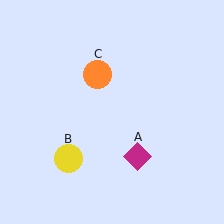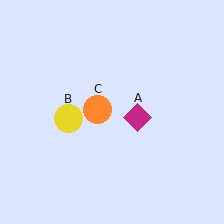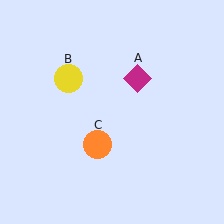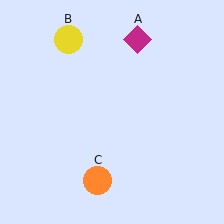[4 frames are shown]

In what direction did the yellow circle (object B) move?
The yellow circle (object B) moved up.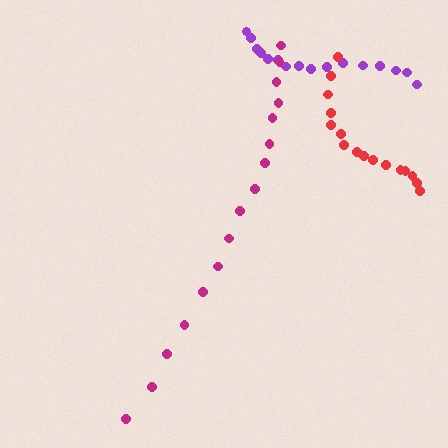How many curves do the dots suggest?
There are 3 distinct paths.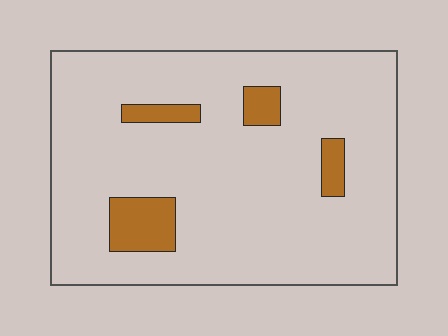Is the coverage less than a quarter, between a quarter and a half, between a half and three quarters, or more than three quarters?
Less than a quarter.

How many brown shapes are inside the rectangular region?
4.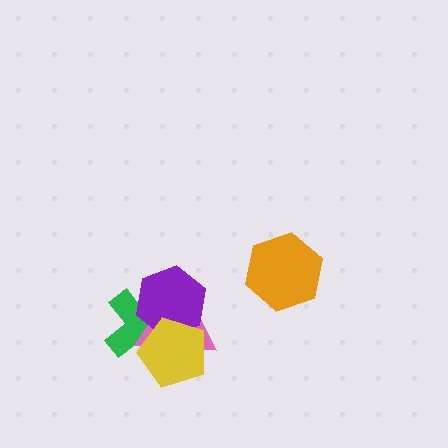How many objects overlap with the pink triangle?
3 objects overlap with the pink triangle.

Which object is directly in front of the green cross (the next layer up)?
The pink triangle is directly in front of the green cross.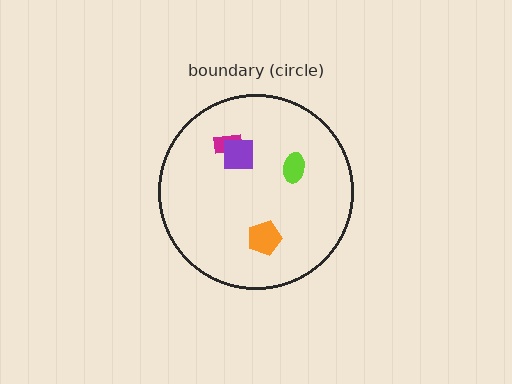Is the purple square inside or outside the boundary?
Inside.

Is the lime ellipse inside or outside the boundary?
Inside.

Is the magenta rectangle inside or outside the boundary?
Inside.